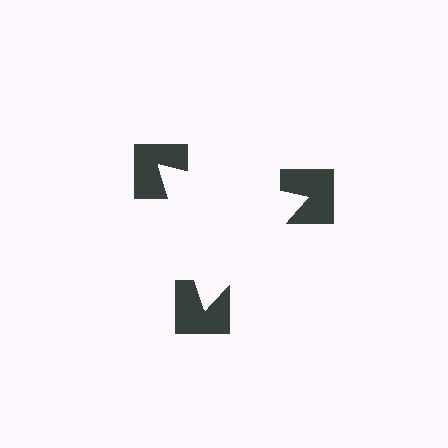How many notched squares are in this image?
There are 3 — one at each vertex of the illusory triangle.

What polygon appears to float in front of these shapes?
An illusory triangle — its edges are inferred from the aligned wedge cuts in the notched squares, not physically drawn.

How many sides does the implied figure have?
3 sides.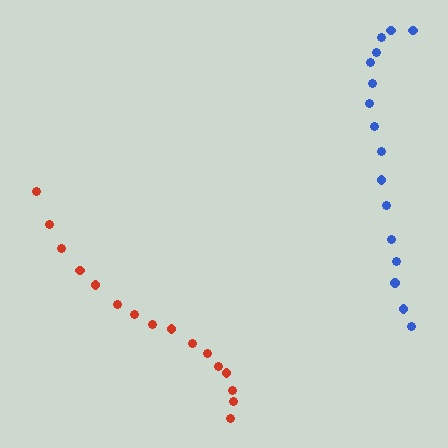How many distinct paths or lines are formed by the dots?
There are 2 distinct paths.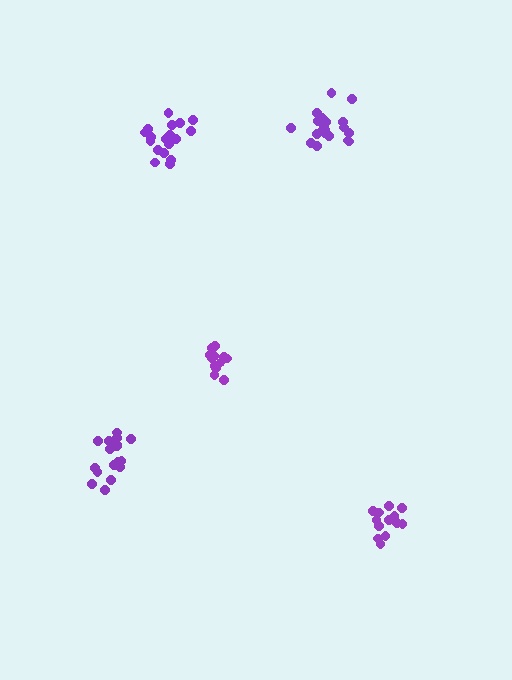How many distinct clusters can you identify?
There are 5 distinct clusters.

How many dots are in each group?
Group 1: 14 dots, Group 2: 20 dots, Group 3: 18 dots, Group 4: 14 dots, Group 5: 20 dots (86 total).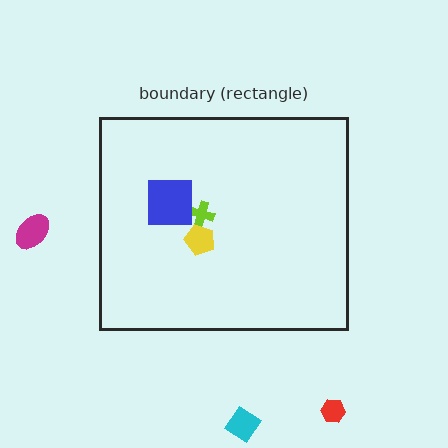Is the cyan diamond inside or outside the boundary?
Outside.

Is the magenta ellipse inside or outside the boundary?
Outside.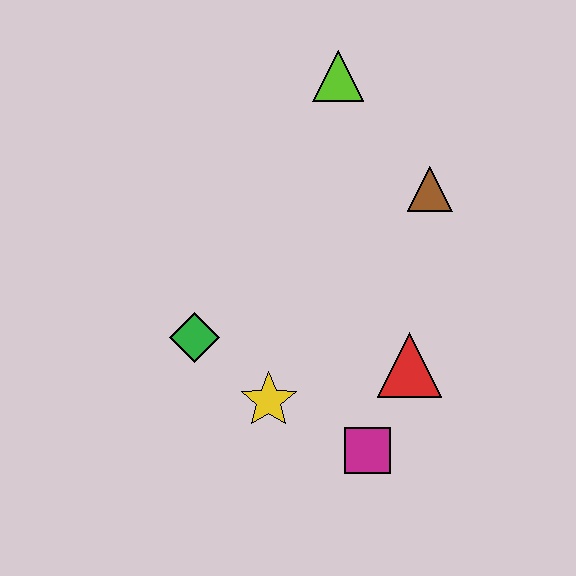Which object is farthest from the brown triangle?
The green diamond is farthest from the brown triangle.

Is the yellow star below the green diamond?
Yes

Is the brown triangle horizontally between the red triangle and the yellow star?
No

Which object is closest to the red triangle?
The magenta square is closest to the red triangle.